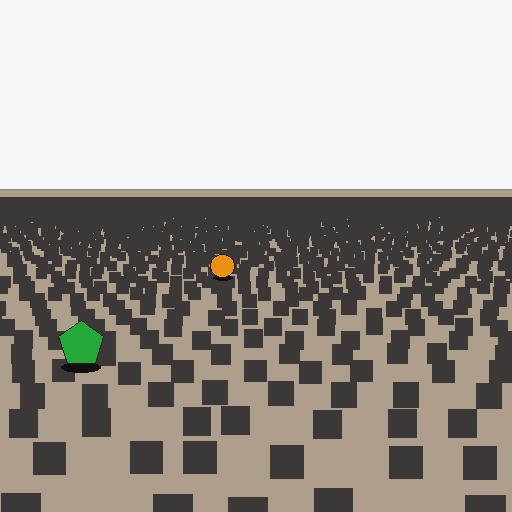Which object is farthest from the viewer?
The orange circle is farthest from the viewer. It appears smaller and the ground texture around it is denser.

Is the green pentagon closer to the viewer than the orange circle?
Yes. The green pentagon is closer — you can tell from the texture gradient: the ground texture is coarser near it.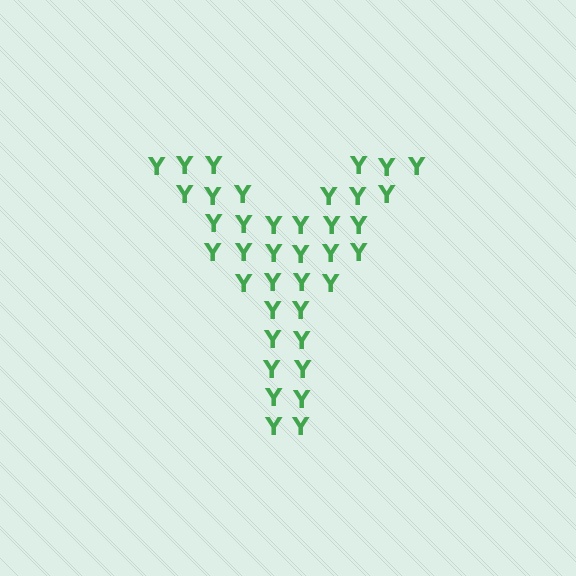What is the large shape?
The large shape is the letter Y.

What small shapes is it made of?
It is made of small letter Y's.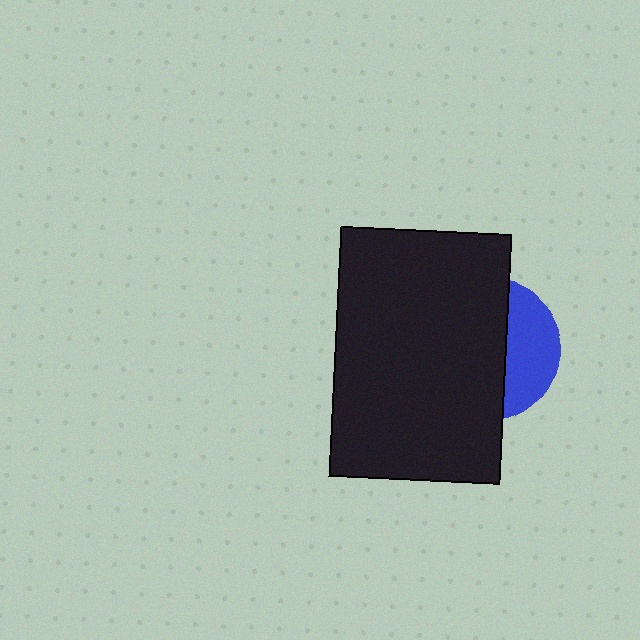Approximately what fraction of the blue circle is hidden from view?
Roughly 65% of the blue circle is hidden behind the black rectangle.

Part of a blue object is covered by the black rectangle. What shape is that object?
It is a circle.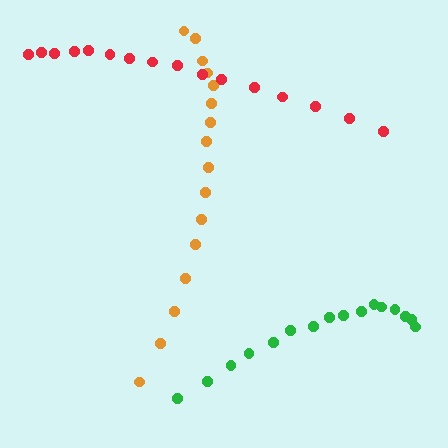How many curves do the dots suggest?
There are 3 distinct paths.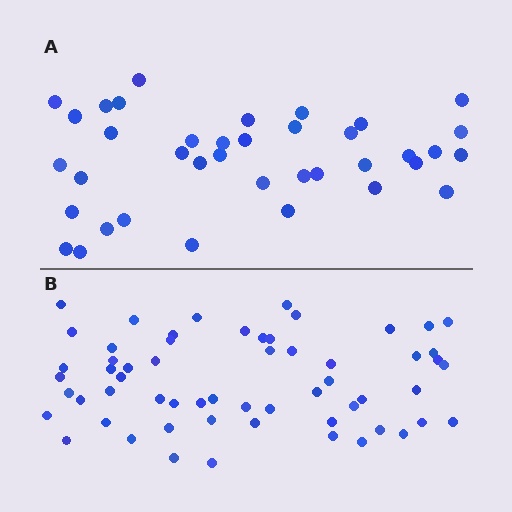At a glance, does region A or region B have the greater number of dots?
Region B (the bottom region) has more dots.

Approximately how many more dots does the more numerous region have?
Region B has approximately 20 more dots than region A.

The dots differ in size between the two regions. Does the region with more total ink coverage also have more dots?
No. Region A has more total ink coverage because its dots are larger, but region B actually contains more individual dots. Total area can be misleading — the number of items is what matters here.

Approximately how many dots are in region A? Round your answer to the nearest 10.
About 40 dots. (The exact count is 38, which rounds to 40.)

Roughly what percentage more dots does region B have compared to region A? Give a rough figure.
About 55% more.